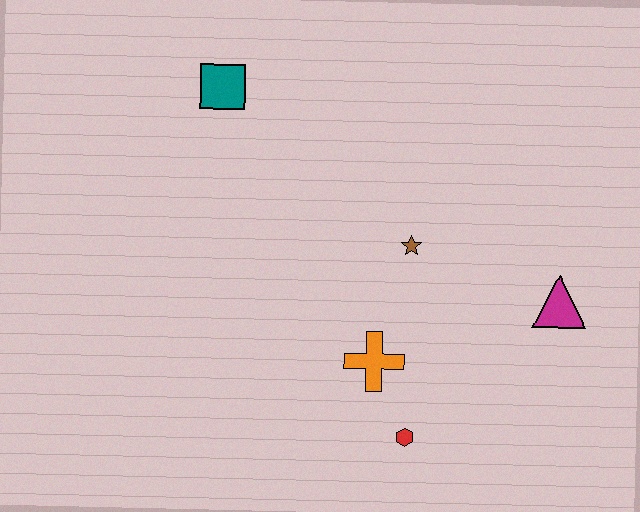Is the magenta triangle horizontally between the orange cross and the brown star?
No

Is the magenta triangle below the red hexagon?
No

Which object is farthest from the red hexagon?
The teal square is farthest from the red hexagon.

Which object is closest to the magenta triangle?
The brown star is closest to the magenta triangle.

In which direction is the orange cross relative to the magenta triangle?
The orange cross is to the left of the magenta triangle.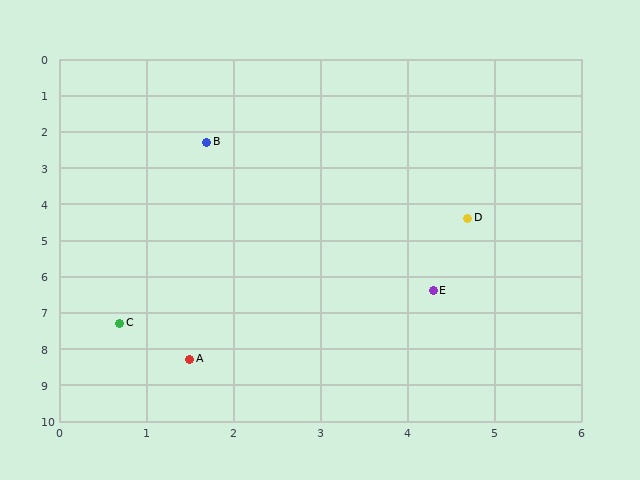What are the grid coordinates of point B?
Point B is at approximately (1.7, 2.3).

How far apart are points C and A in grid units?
Points C and A are about 1.3 grid units apart.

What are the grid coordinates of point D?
Point D is at approximately (4.7, 4.4).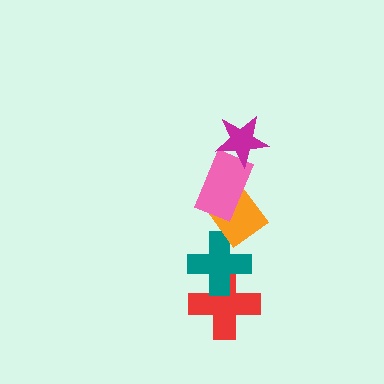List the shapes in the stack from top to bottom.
From top to bottom: the magenta star, the pink rectangle, the orange diamond, the teal cross, the red cross.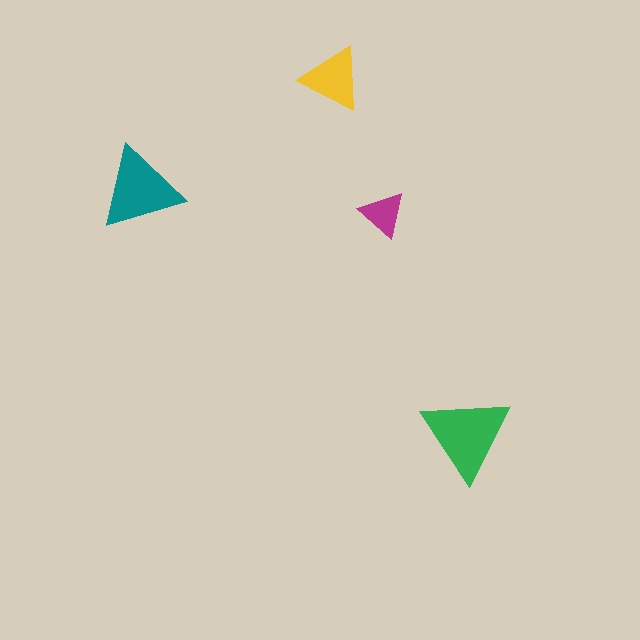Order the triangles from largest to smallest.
the green one, the teal one, the yellow one, the magenta one.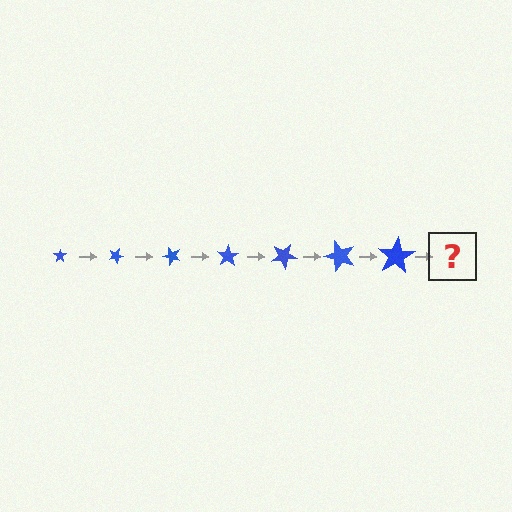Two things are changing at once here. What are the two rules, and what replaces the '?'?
The two rules are that the star grows larger each step and it rotates 25 degrees each step. The '?' should be a star, larger than the previous one and rotated 175 degrees from the start.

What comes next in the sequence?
The next element should be a star, larger than the previous one and rotated 175 degrees from the start.